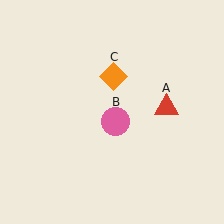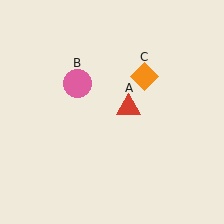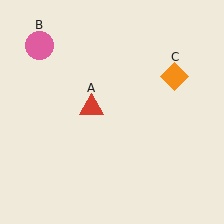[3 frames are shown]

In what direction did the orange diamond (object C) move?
The orange diamond (object C) moved right.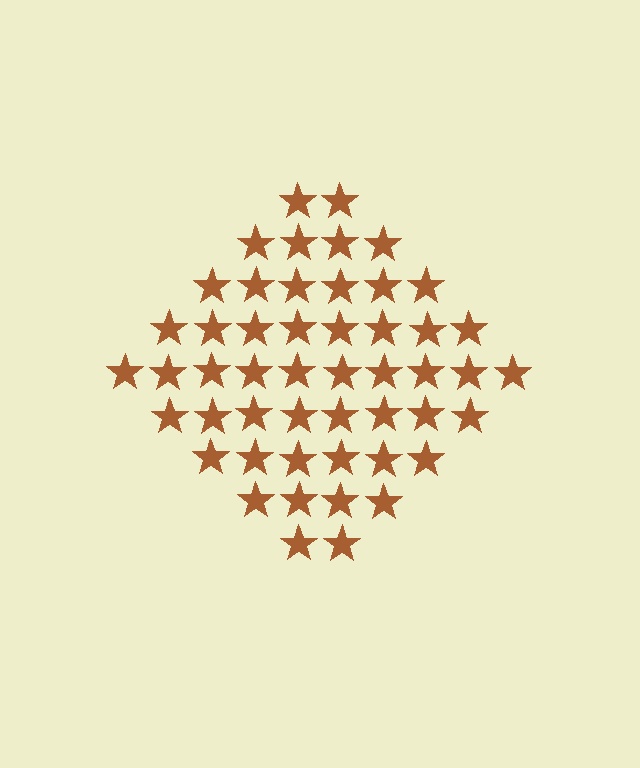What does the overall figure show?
The overall figure shows a diamond.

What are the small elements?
The small elements are stars.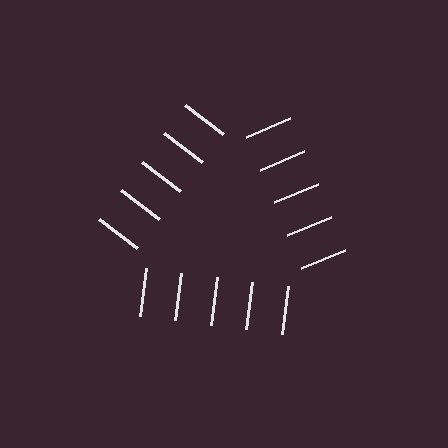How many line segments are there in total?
15 — 5 along each of the 3 edges.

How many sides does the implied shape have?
3 sides — the line-ends trace a triangle.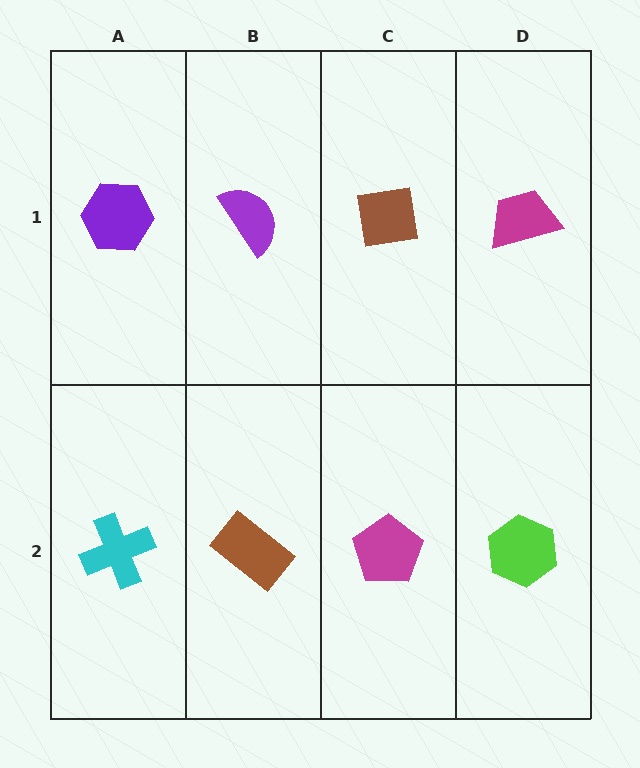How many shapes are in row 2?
4 shapes.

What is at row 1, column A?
A purple hexagon.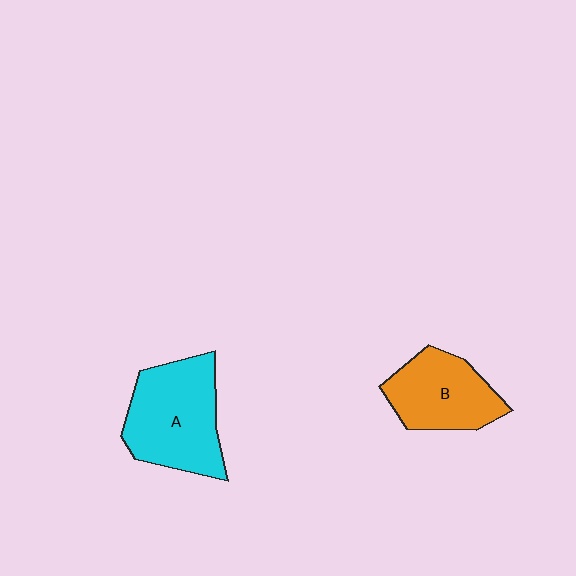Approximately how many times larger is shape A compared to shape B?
Approximately 1.3 times.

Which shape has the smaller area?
Shape B (orange).